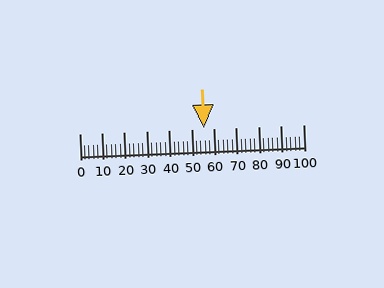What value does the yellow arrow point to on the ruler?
The yellow arrow points to approximately 55.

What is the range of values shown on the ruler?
The ruler shows values from 0 to 100.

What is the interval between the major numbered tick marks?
The major tick marks are spaced 10 units apart.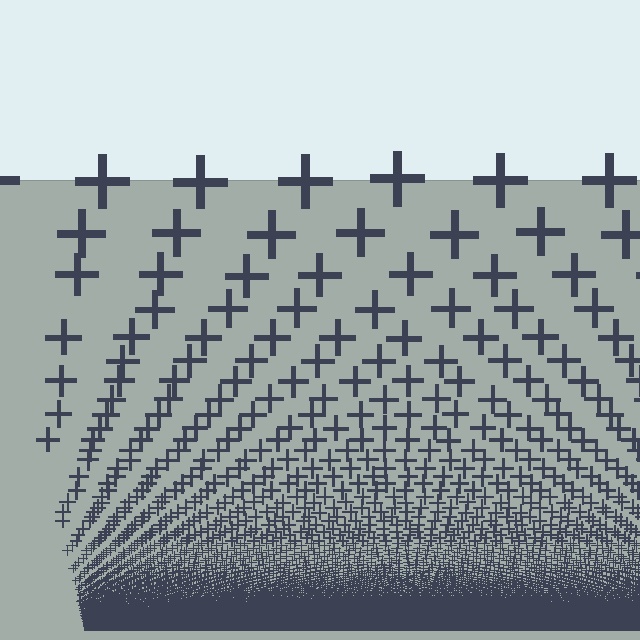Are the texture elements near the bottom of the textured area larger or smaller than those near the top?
Smaller. The gradient is inverted — elements near the bottom are smaller and denser.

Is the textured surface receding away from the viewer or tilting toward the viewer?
The surface appears to tilt toward the viewer. Texture elements get larger and sparser toward the top.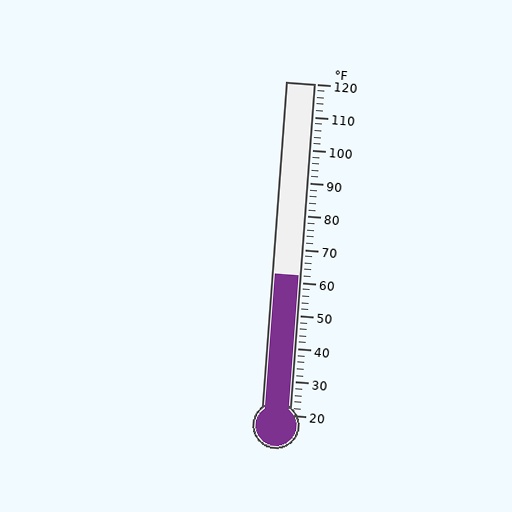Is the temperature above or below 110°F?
The temperature is below 110°F.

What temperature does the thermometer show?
The thermometer shows approximately 62°F.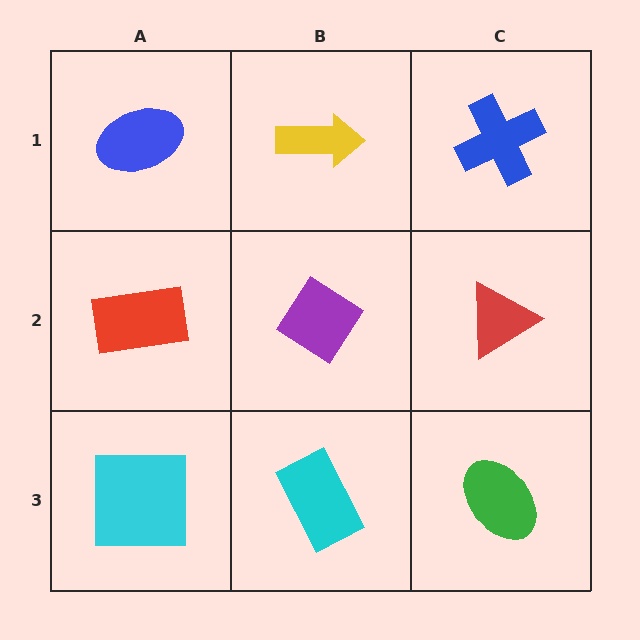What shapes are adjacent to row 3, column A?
A red rectangle (row 2, column A), a cyan rectangle (row 3, column B).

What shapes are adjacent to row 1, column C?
A red triangle (row 2, column C), a yellow arrow (row 1, column B).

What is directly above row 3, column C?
A red triangle.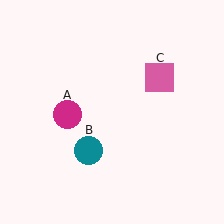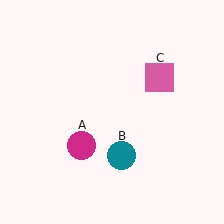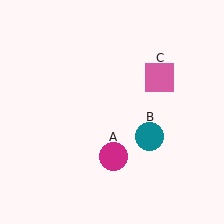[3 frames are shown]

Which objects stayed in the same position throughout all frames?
Pink square (object C) remained stationary.